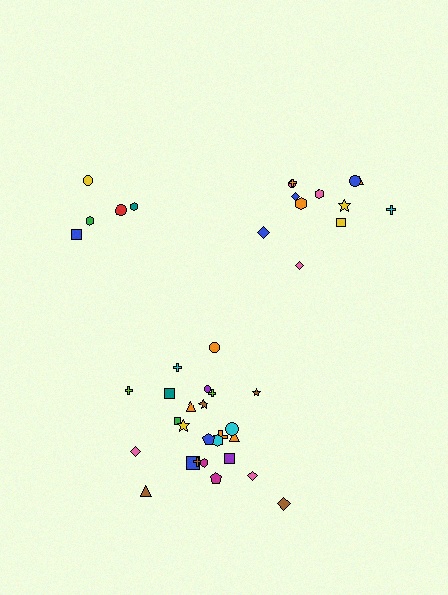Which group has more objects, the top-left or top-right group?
The top-right group.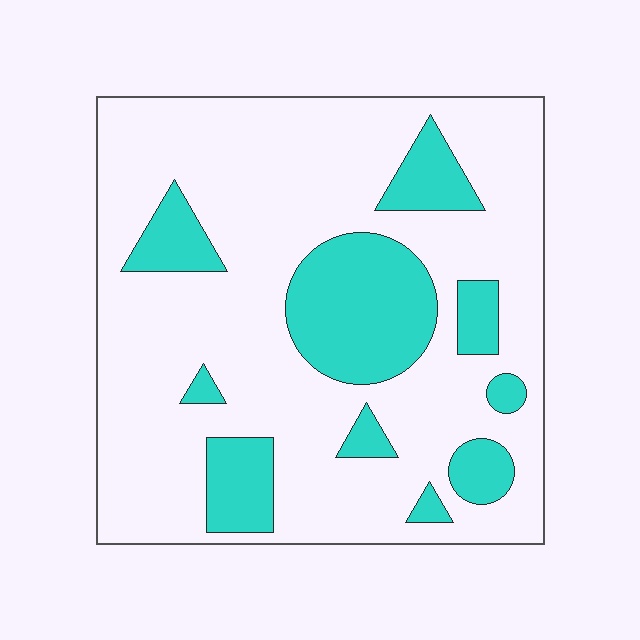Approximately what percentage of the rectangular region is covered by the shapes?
Approximately 25%.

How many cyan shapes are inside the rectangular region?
10.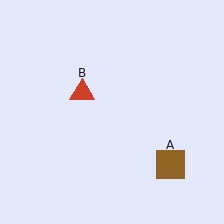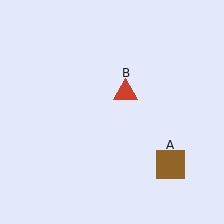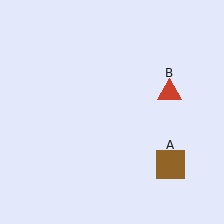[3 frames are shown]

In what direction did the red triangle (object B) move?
The red triangle (object B) moved right.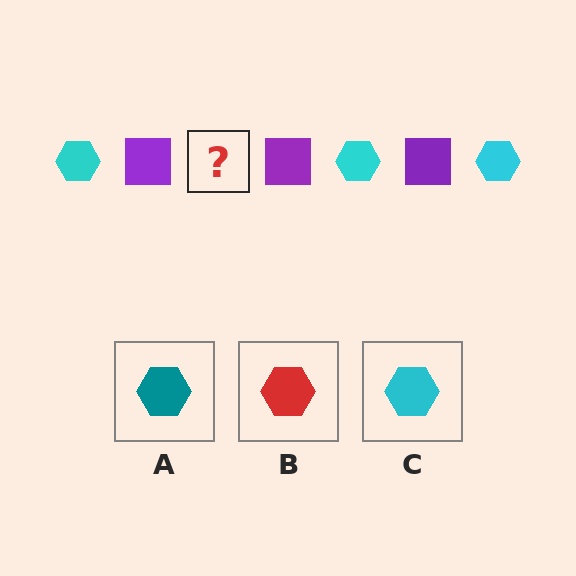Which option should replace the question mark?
Option C.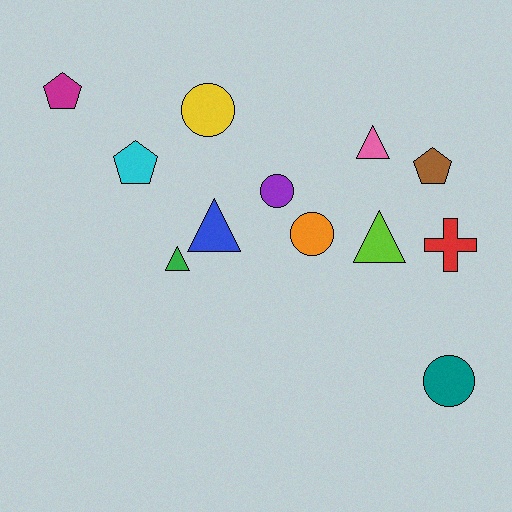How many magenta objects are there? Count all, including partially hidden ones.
There is 1 magenta object.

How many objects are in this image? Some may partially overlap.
There are 12 objects.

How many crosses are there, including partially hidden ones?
There is 1 cross.